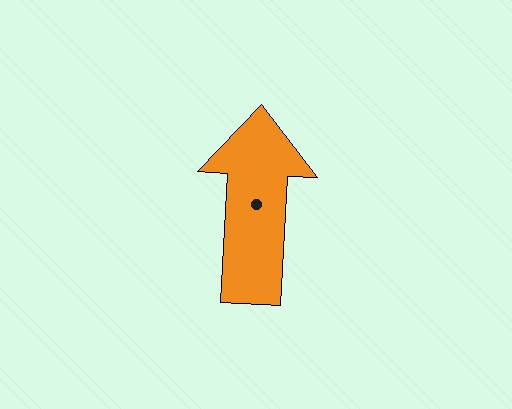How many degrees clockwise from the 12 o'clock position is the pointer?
Approximately 3 degrees.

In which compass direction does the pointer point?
North.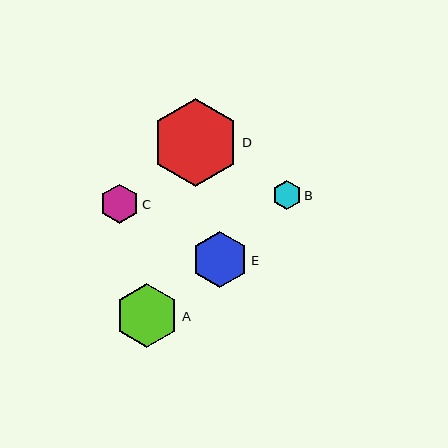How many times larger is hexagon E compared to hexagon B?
Hexagon E is approximately 1.9 times the size of hexagon B.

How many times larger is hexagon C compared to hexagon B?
Hexagon C is approximately 1.4 times the size of hexagon B.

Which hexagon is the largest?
Hexagon D is the largest with a size of approximately 87 pixels.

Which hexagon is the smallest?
Hexagon B is the smallest with a size of approximately 29 pixels.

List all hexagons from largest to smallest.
From largest to smallest: D, A, E, C, B.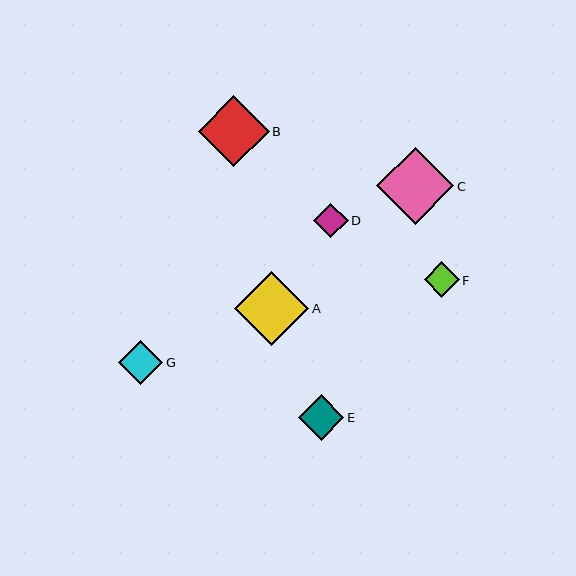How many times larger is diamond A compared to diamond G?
Diamond A is approximately 1.7 times the size of diamond G.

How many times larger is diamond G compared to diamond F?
Diamond G is approximately 1.3 times the size of diamond F.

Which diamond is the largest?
Diamond C is the largest with a size of approximately 77 pixels.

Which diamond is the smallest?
Diamond D is the smallest with a size of approximately 34 pixels.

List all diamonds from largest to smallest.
From largest to smallest: C, A, B, E, G, F, D.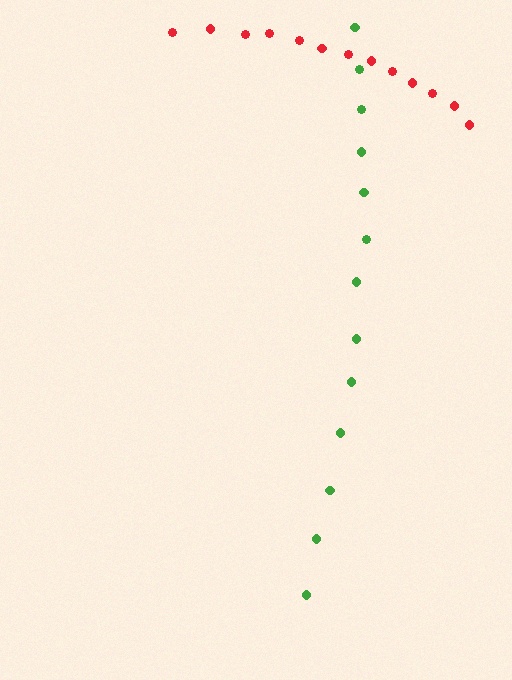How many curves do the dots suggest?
There are 2 distinct paths.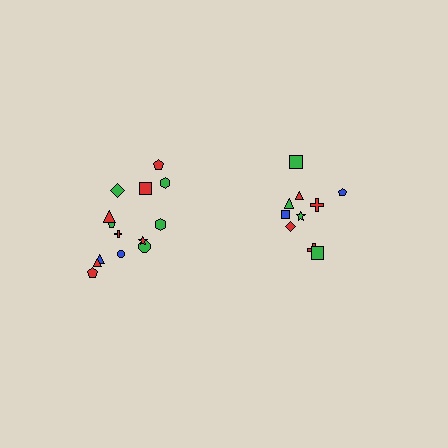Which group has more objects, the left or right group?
The left group.